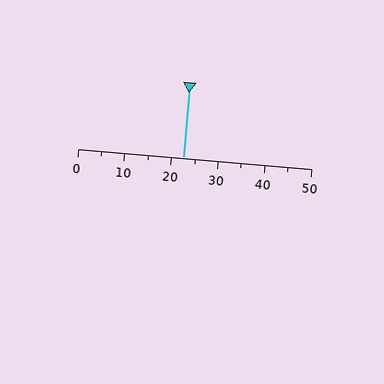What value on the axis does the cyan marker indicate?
The marker indicates approximately 22.5.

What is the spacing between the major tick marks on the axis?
The major ticks are spaced 10 apart.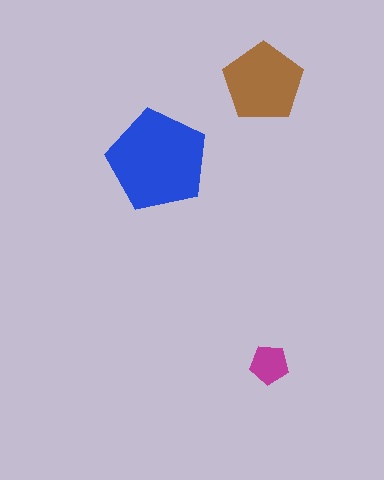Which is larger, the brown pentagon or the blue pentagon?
The blue one.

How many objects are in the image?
There are 3 objects in the image.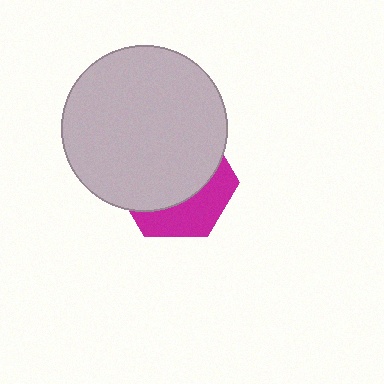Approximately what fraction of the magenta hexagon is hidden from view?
Roughly 65% of the magenta hexagon is hidden behind the light gray circle.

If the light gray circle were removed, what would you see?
You would see the complete magenta hexagon.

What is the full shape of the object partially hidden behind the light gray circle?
The partially hidden object is a magenta hexagon.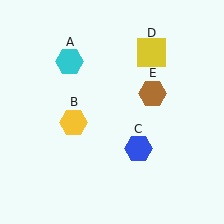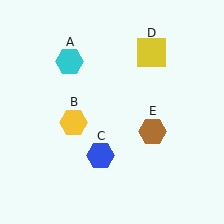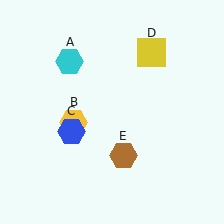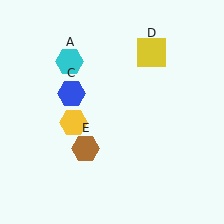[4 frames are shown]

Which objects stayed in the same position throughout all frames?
Cyan hexagon (object A) and yellow hexagon (object B) and yellow square (object D) remained stationary.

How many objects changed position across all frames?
2 objects changed position: blue hexagon (object C), brown hexagon (object E).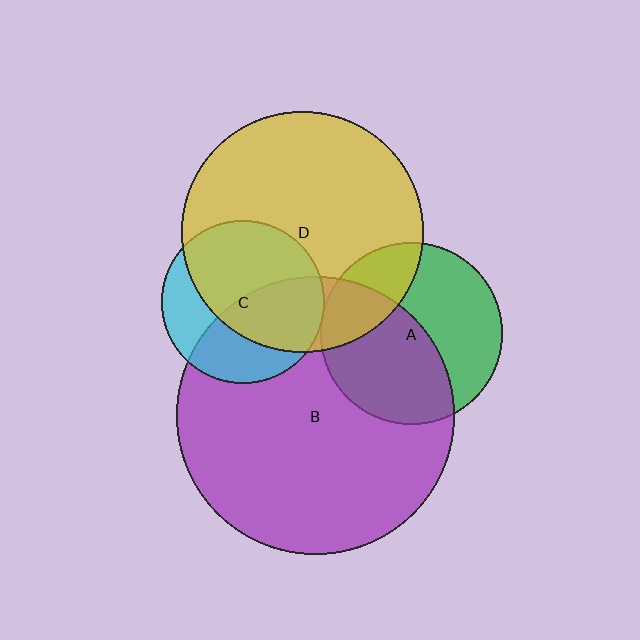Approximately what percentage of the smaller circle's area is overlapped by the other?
Approximately 45%.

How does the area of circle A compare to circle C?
Approximately 1.3 times.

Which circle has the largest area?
Circle B (purple).